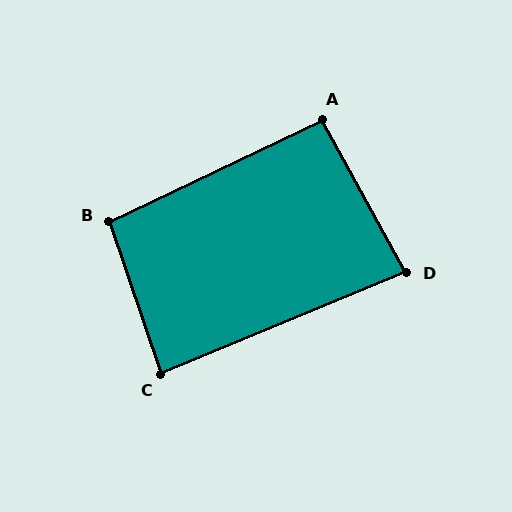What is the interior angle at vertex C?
Approximately 86 degrees (approximately right).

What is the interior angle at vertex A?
Approximately 94 degrees (approximately right).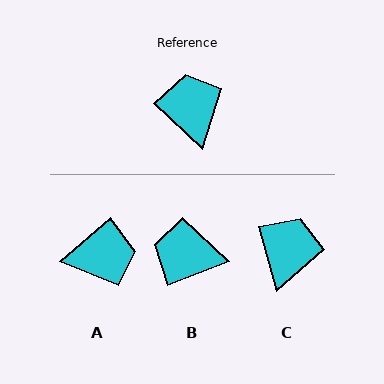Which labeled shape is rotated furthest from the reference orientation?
A, about 96 degrees away.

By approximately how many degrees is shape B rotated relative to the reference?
Approximately 64 degrees counter-clockwise.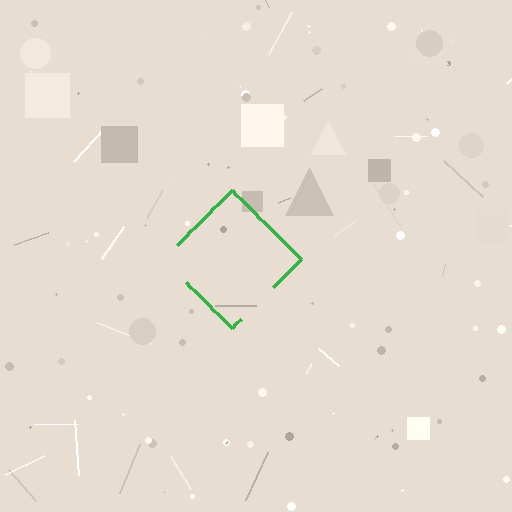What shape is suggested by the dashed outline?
The dashed outline suggests a diamond.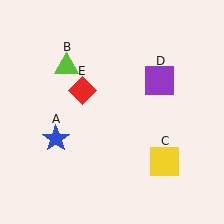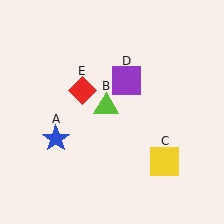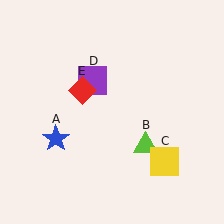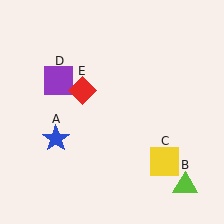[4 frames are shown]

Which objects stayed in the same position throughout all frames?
Blue star (object A) and yellow square (object C) and red diamond (object E) remained stationary.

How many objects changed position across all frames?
2 objects changed position: lime triangle (object B), purple square (object D).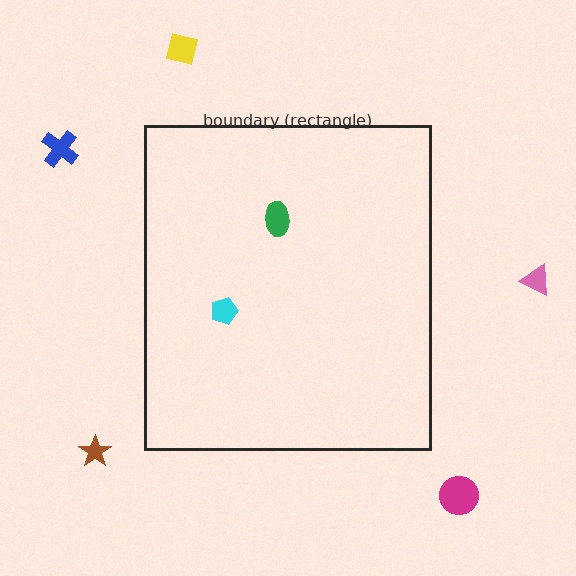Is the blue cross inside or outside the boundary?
Outside.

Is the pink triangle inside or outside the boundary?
Outside.